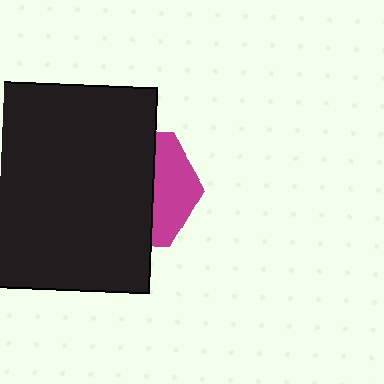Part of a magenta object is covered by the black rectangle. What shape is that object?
It is a hexagon.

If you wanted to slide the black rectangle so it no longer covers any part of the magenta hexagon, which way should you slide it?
Slide it left — that is the most direct way to separate the two shapes.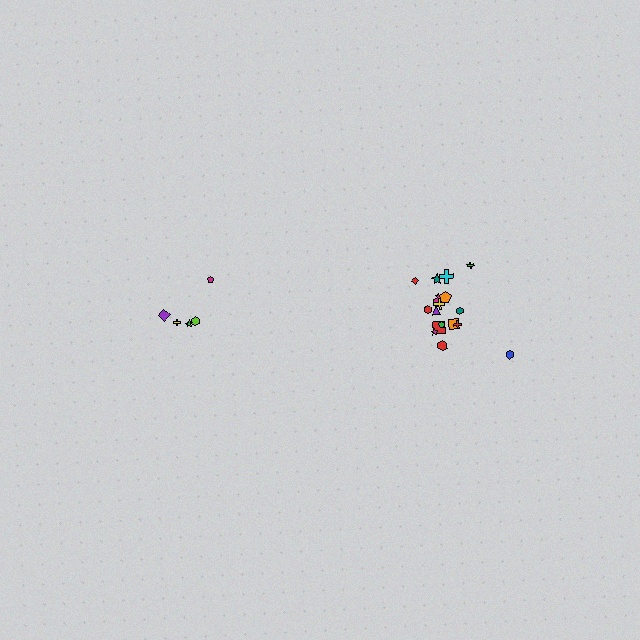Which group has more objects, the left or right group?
The right group.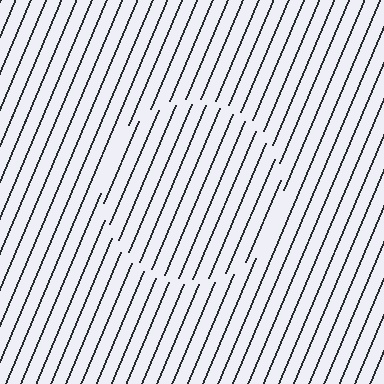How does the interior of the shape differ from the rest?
The interior of the shape contains the same grating, shifted by half a period — the contour is defined by the phase discontinuity where line-ends from the inner and outer gratings abut.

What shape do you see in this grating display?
An illusory circle. The interior of the shape contains the same grating, shifted by half a period — the contour is defined by the phase discontinuity where line-ends from the inner and outer gratings abut.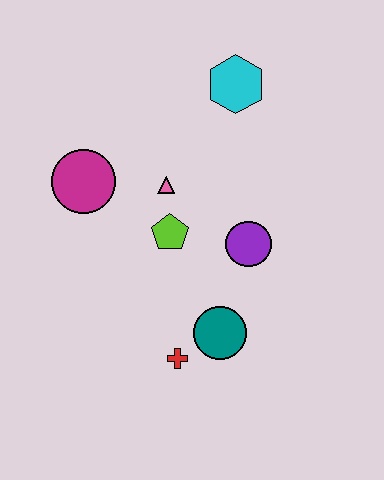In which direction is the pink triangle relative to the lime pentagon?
The pink triangle is above the lime pentagon.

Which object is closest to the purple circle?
The lime pentagon is closest to the purple circle.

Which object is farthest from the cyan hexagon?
The red cross is farthest from the cyan hexagon.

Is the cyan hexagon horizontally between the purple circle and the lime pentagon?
Yes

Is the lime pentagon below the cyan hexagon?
Yes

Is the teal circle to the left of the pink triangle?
No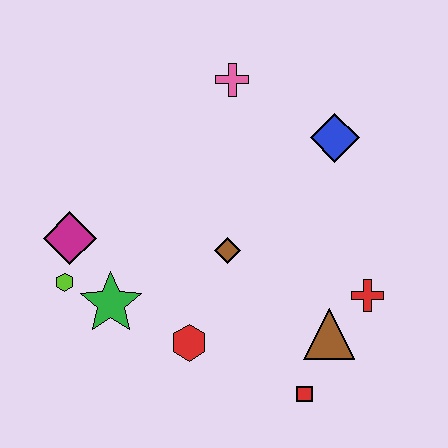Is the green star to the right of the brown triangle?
No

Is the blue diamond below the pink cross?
Yes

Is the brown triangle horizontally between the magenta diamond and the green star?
No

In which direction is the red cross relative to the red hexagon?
The red cross is to the right of the red hexagon.